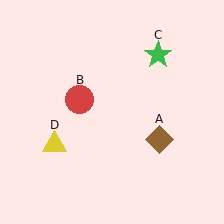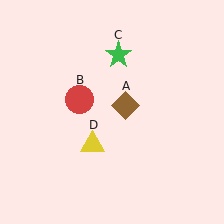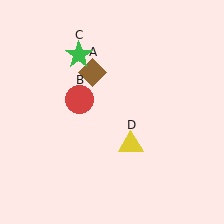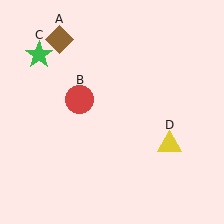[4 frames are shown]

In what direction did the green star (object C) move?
The green star (object C) moved left.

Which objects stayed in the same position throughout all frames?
Red circle (object B) remained stationary.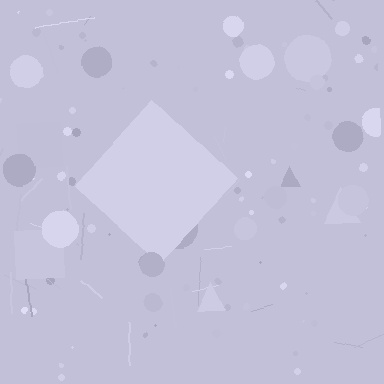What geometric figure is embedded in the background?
A diamond is embedded in the background.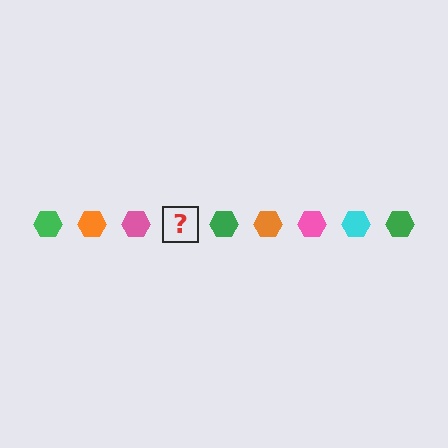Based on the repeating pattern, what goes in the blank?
The blank should be a cyan hexagon.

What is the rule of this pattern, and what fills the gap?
The rule is that the pattern cycles through green, orange, pink, cyan hexagons. The gap should be filled with a cyan hexagon.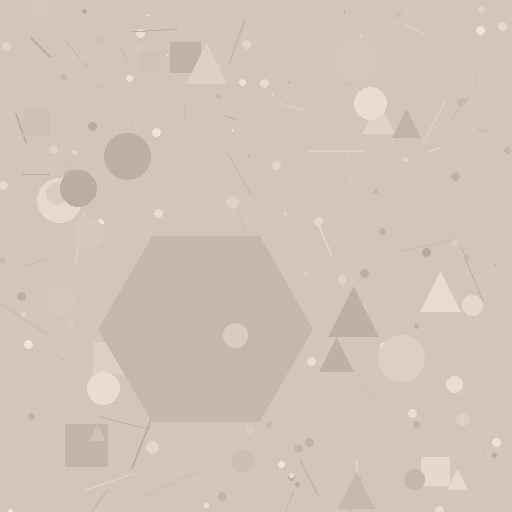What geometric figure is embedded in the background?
A hexagon is embedded in the background.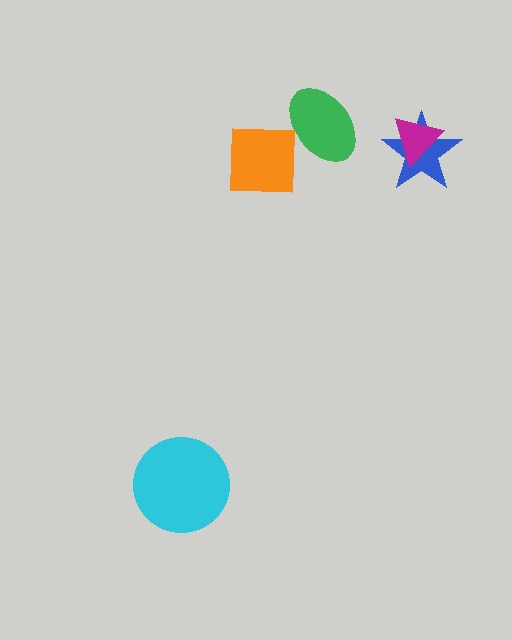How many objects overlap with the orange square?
0 objects overlap with the orange square.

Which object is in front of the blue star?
The magenta triangle is in front of the blue star.